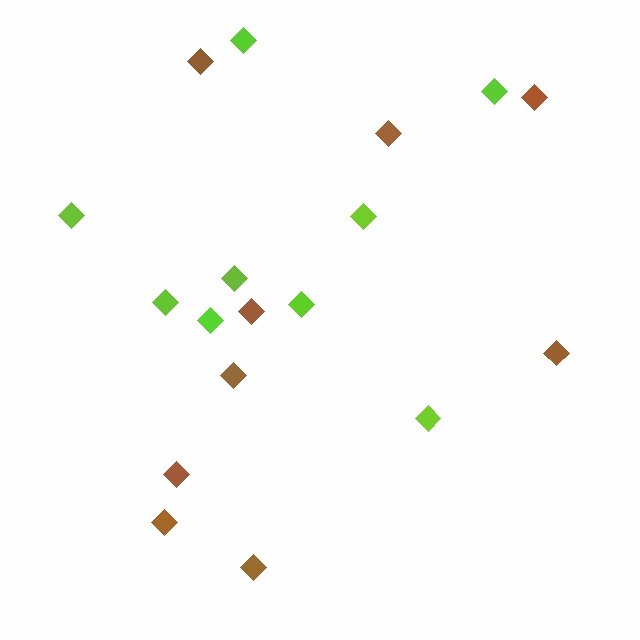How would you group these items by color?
There are 2 groups: one group of lime diamonds (9) and one group of brown diamonds (9).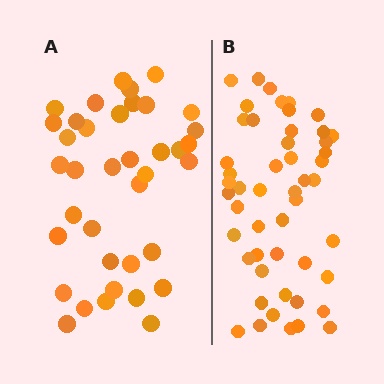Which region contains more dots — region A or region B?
Region B (the right region) has more dots.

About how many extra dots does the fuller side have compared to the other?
Region B has roughly 12 or so more dots than region A.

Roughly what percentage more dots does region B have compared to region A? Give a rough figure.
About 30% more.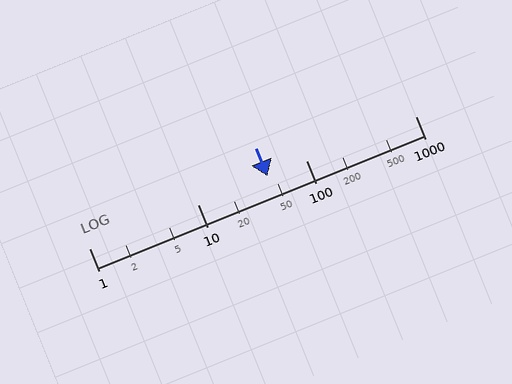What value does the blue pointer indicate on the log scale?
The pointer indicates approximately 44.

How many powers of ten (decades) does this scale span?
The scale spans 3 decades, from 1 to 1000.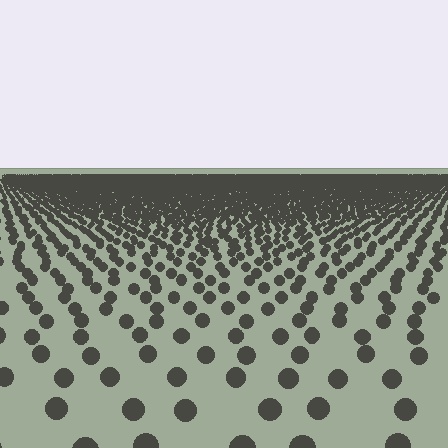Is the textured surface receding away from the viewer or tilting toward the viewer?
The surface is receding away from the viewer. Texture elements get smaller and denser toward the top.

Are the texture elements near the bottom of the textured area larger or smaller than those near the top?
Larger. Near the bottom, elements are closer to the viewer and appear at a bigger on-screen size.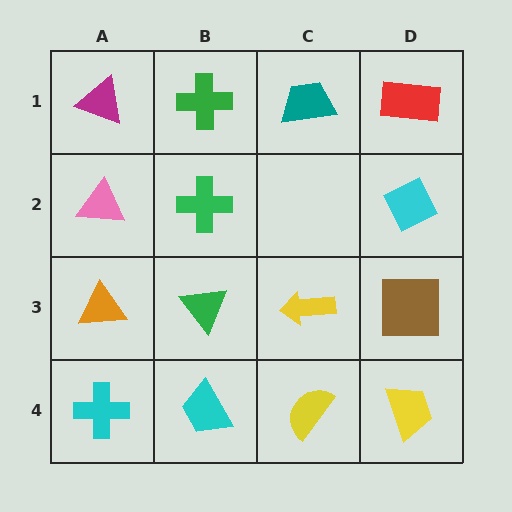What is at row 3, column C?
A yellow arrow.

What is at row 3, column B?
A green triangle.